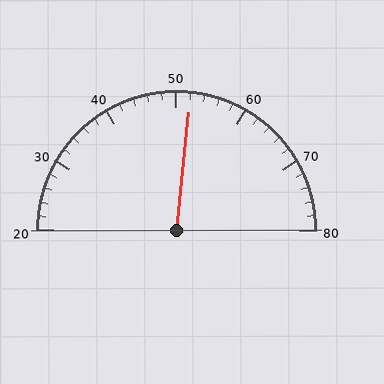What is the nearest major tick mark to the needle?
The nearest major tick mark is 50.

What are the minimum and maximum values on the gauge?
The gauge ranges from 20 to 80.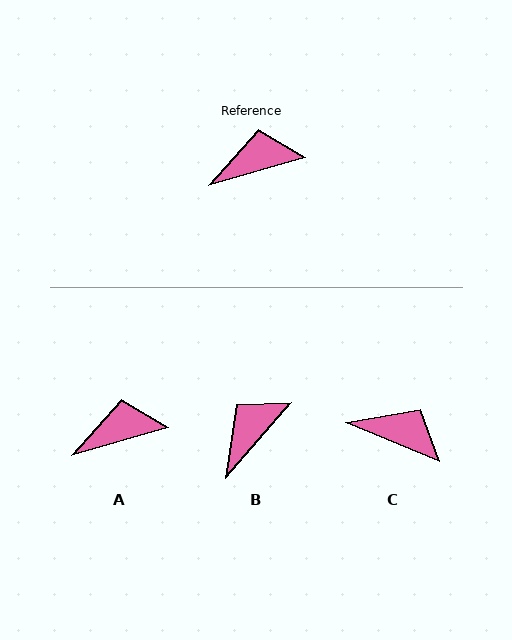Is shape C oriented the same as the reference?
No, it is off by about 38 degrees.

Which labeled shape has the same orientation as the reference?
A.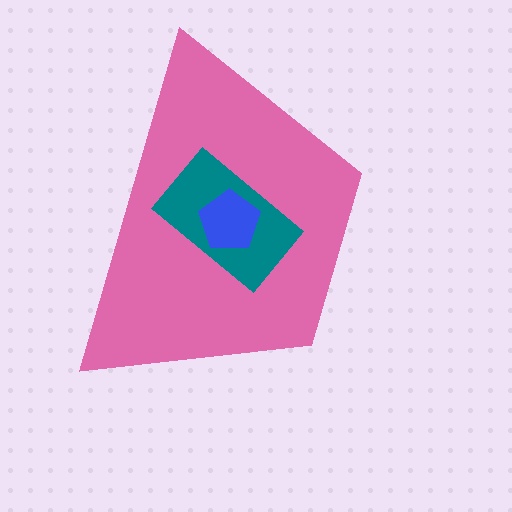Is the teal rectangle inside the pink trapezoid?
Yes.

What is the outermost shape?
The pink trapezoid.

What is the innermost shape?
The blue pentagon.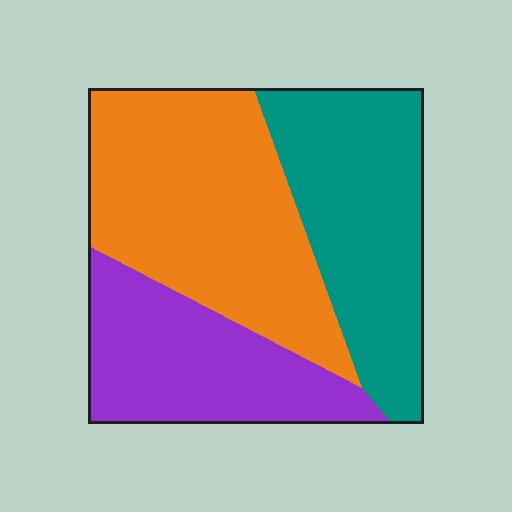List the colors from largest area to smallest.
From largest to smallest: orange, teal, purple.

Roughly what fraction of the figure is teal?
Teal takes up about one third (1/3) of the figure.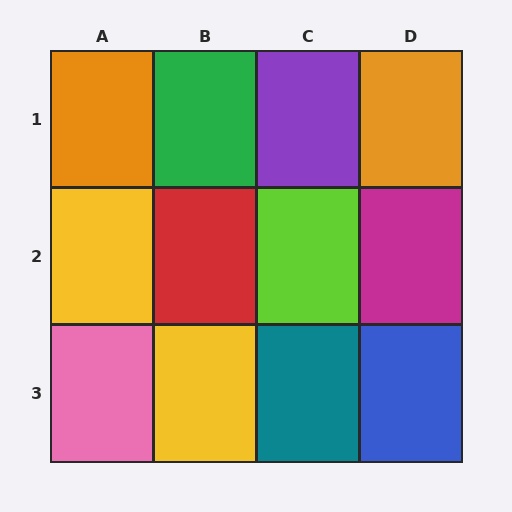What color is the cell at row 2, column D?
Magenta.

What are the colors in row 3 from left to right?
Pink, yellow, teal, blue.